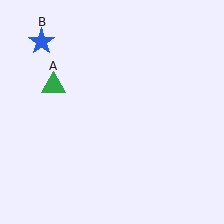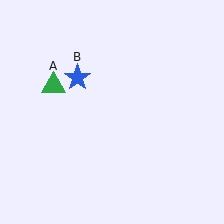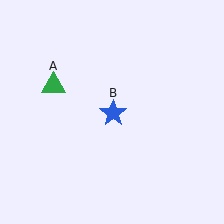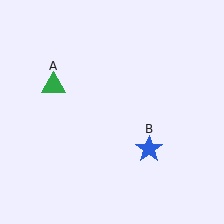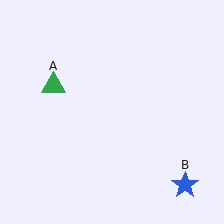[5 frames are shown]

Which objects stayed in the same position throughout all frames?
Green triangle (object A) remained stationary.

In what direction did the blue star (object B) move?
The blue star (object B) moved down and to the right.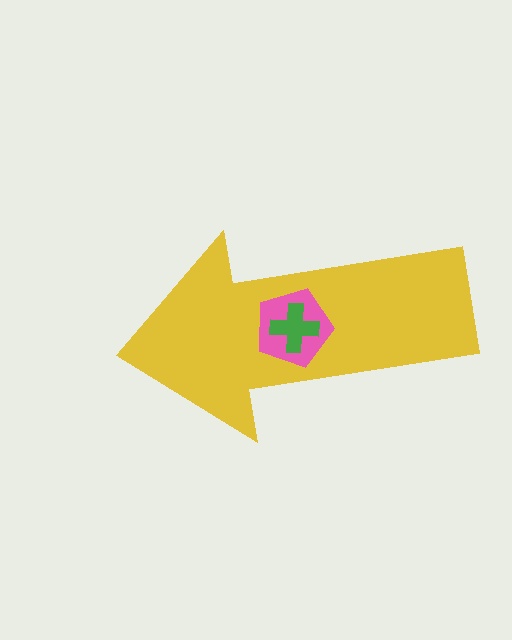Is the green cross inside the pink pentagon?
Yes.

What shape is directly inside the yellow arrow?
The pink pentagon.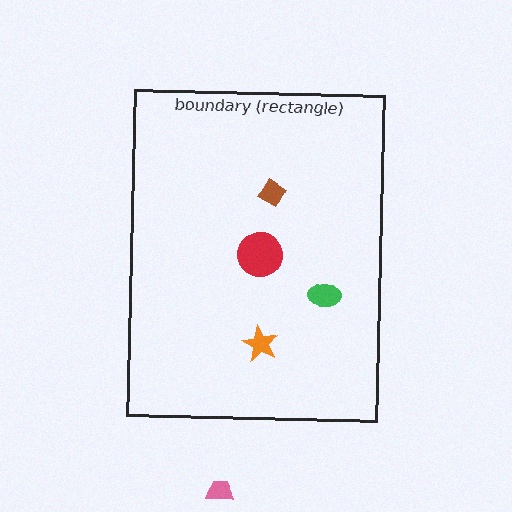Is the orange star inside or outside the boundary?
Inside.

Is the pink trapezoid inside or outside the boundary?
Outside.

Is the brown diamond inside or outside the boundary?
Inside.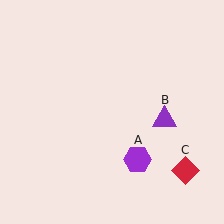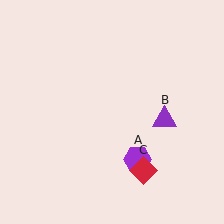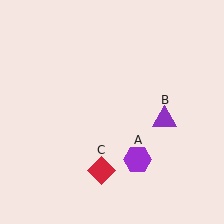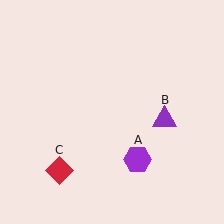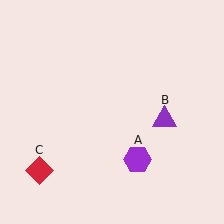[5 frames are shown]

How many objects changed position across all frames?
1 object changed position: red diamond (object C).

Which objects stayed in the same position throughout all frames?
Purple hexagon (object A) and purple triangle (object B) remained stationary.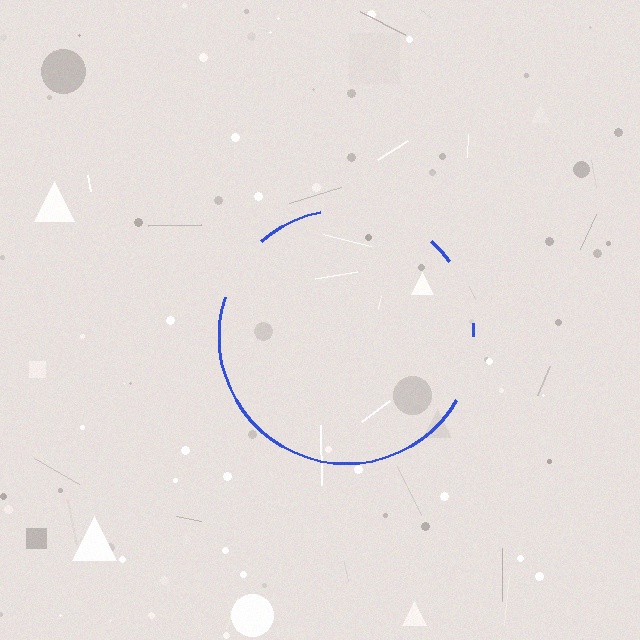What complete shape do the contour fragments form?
The contour fragments form a circle.